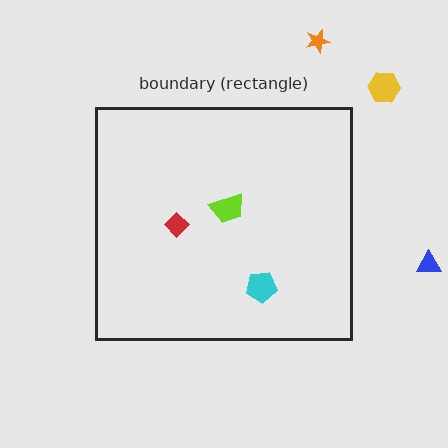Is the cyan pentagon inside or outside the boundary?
Inside.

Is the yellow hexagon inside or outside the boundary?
Outside.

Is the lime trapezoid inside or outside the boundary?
Inside.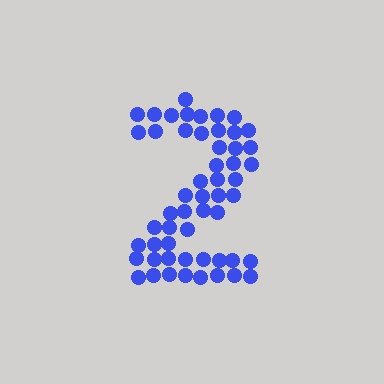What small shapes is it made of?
It is made of small circles.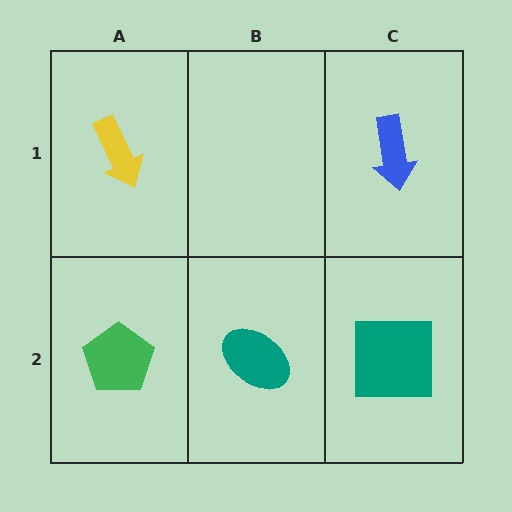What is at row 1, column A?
A yellow arrow.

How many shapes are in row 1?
2 shapes.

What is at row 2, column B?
A teal ellipse.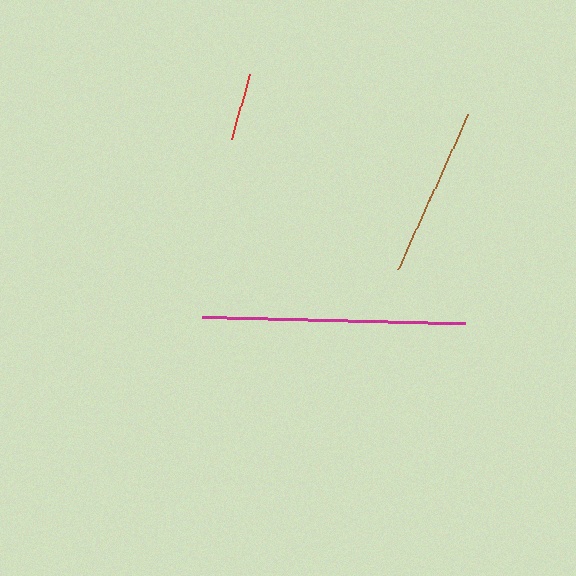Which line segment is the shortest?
The red line is the shortest at approximately 67 pixels.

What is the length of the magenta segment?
The magenta segment is approximately 262 pixels long.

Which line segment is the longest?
The magenta line is the longest at approximately 262 pixels.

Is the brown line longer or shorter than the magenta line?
The magenta line is longer than the brown line.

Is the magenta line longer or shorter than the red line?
The magenta line is longer than the red line.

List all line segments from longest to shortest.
From longest to shortest: magenta, brown, red.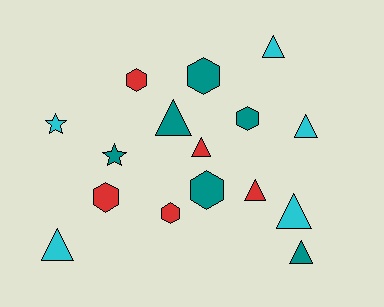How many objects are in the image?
There are 16 objects.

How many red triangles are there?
There are 2 red triangles.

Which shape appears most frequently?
Triangle, with 8 objects.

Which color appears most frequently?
Teal, with 6 objects.